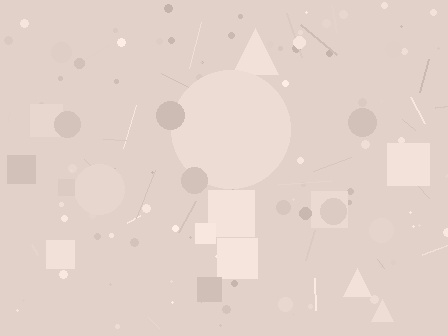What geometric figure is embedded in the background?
A circle is embedded in the background.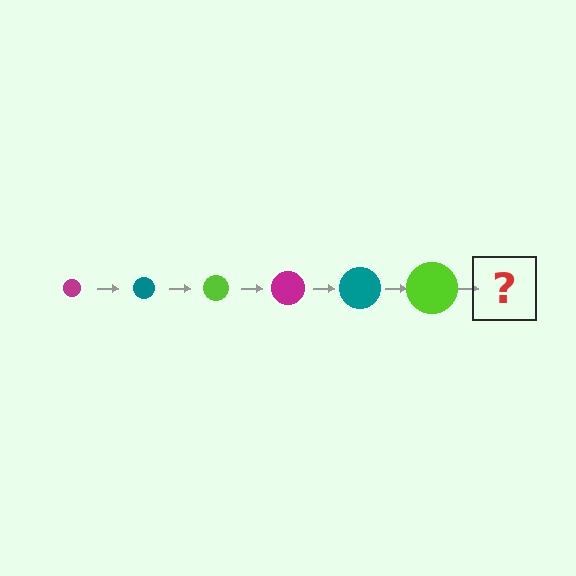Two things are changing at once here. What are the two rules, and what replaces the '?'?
The two rules are that the circle grows larger each step and the color cycles through magenta, teal, and lime. The '?' should be a magenta circle, larger than the previous one.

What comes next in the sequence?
The next element should be a magenta circle, larger than the previous one.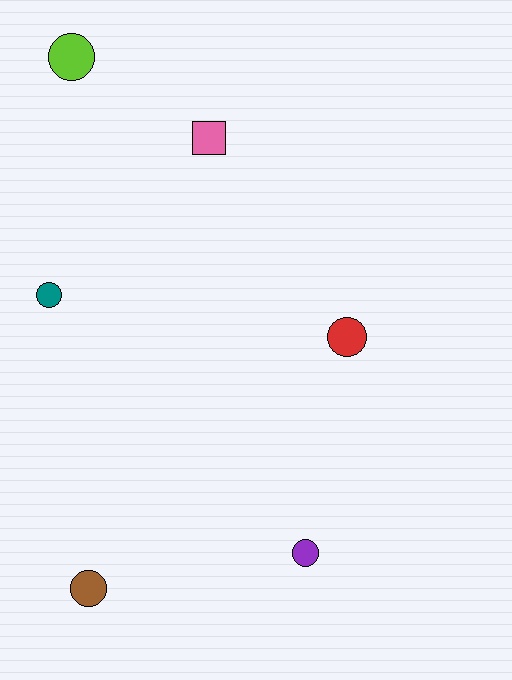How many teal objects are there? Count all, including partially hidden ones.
There is 1 teal object.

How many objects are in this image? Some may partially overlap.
There are 6 objects.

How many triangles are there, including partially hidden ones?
There are no triangles.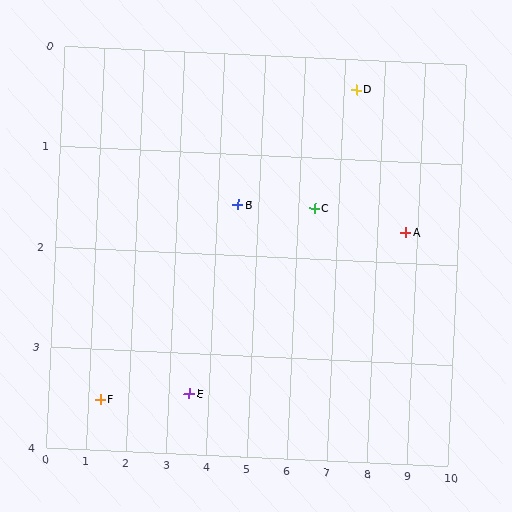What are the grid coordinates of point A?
Point A is at approximately (8.7, 1.7).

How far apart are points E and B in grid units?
Points E and B are about 2.1 grid units apart.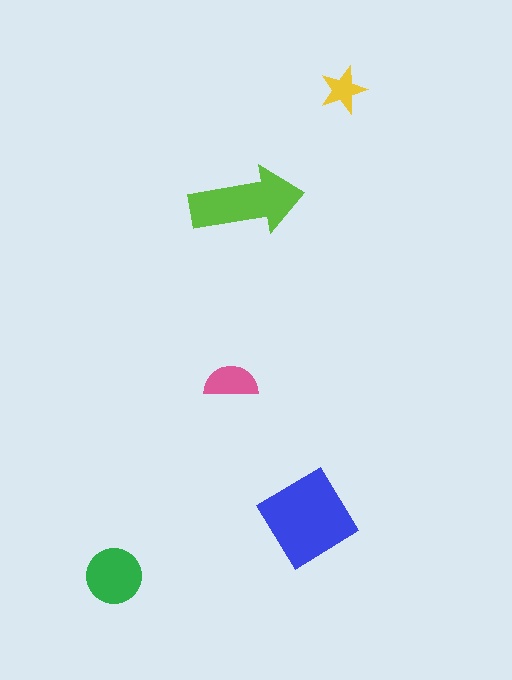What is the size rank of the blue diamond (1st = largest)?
1st.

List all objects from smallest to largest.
The yellow star, the pink semicircle, the green circle, the lime arrow, the blue diamond.